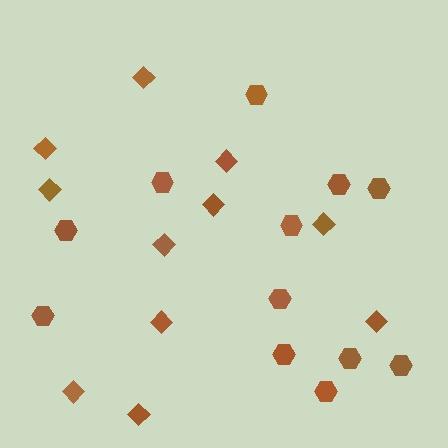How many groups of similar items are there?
There are 2 groups: one group of hexagons (12) and one group of diamonds (11).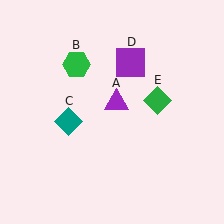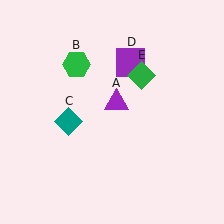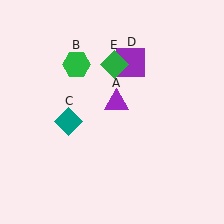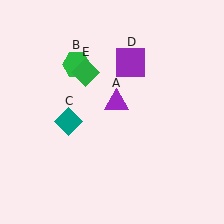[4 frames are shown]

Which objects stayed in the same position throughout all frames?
Purple triangle (object A) and green hexagon (object B) and teal diamond (object C) and purple square (object D) remained stationary.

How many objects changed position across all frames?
1 object changed position: green diamond (object E).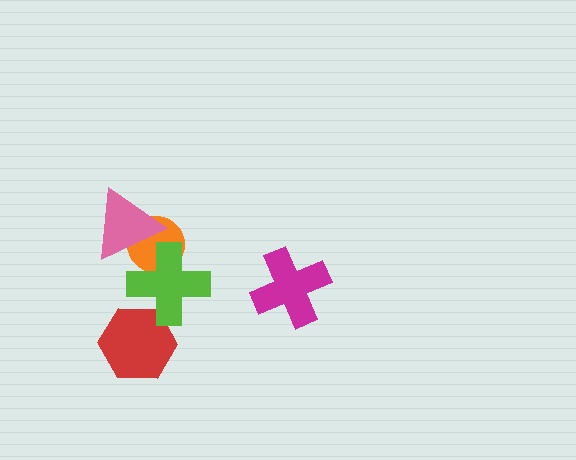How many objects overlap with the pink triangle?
2 objects overlap with the pink triangle.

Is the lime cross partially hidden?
No, no other shape covers it.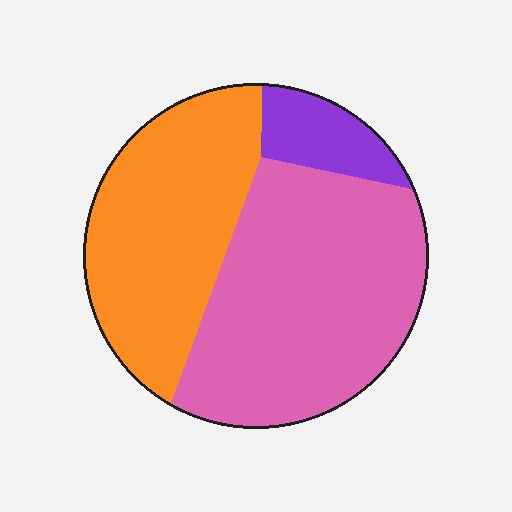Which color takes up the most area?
Pink, at roughly 50%.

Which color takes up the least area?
Purple, at roughly 10%.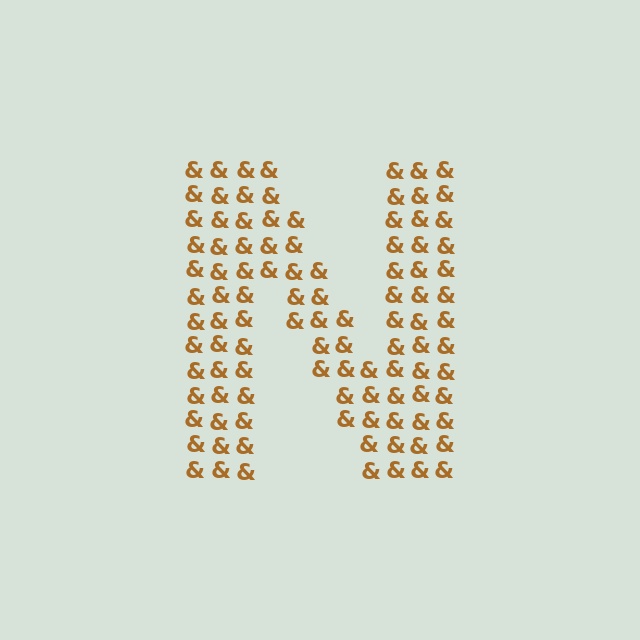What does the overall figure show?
The overall figure shows the letter N.